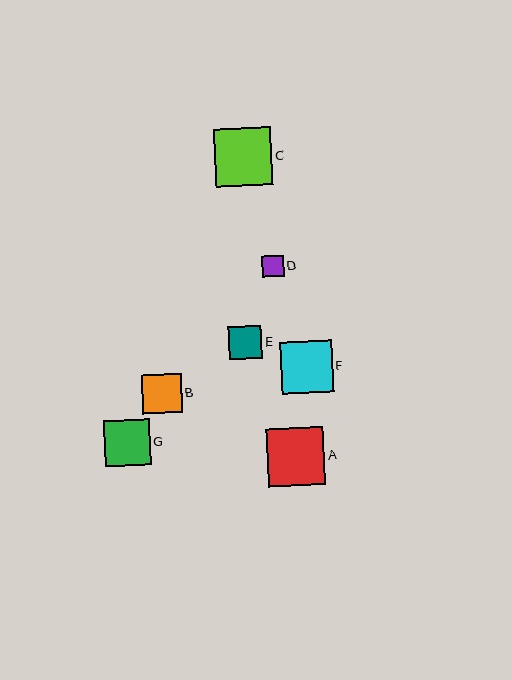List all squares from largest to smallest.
From largest to smallest: A, C, F, G, B, E, D.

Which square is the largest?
Square A is the largest with a size of approximately 57 pixels.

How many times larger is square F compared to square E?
Square F is approximately 1.6 times the size of square E.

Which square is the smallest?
Square D is the smallest with a size of approximately 22 pixels.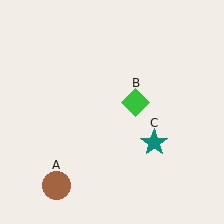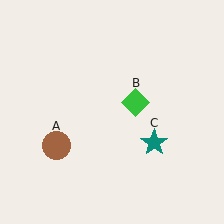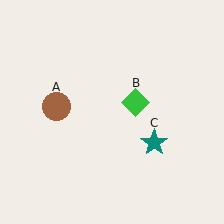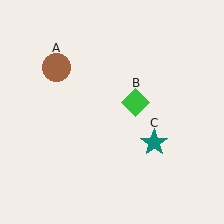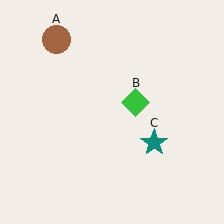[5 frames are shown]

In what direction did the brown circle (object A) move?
The brown circle (object A) moved up.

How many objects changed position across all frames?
1 object changed position: brown circle (object A).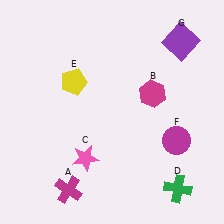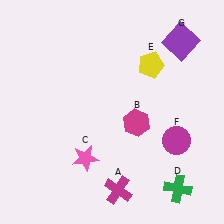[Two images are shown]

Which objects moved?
The objects that moved are: the magenta cross (A), the magenta hexagon (B), the yellow pentagon (E).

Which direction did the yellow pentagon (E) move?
The yellow pentagon (E) moved right.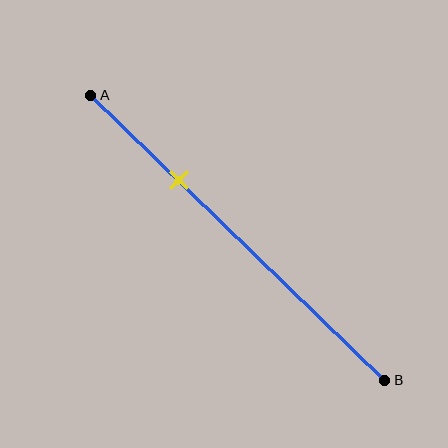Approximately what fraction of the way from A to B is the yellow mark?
The yellow mark is approximately 30% of the way from A to B.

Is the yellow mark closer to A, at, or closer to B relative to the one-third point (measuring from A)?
The yellow mark is closer to point A than the one-third point of segment AB.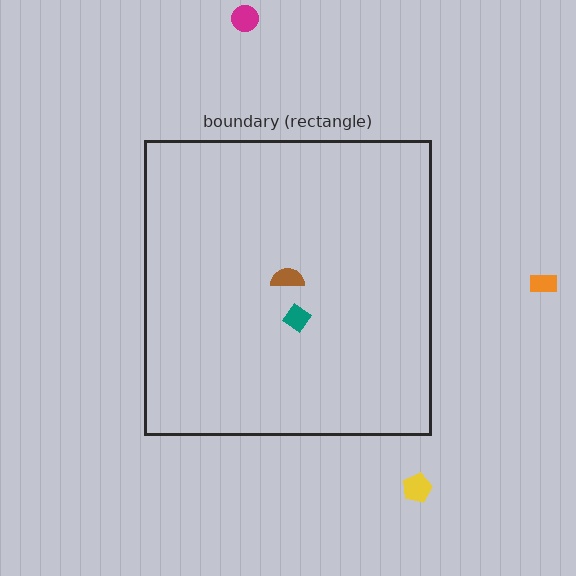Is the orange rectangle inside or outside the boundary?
Outside.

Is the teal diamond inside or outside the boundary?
Inside.